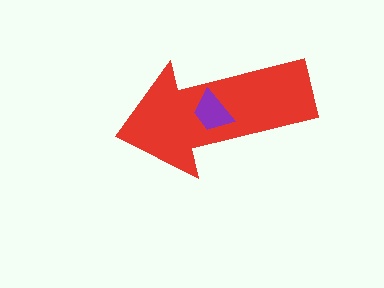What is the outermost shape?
The red arrow.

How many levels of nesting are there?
2.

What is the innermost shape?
The purple trapezoid.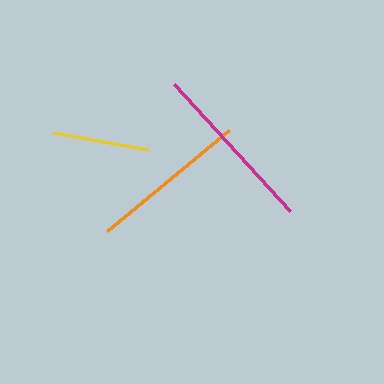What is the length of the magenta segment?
The magenta segment is approximately 171 pixels long.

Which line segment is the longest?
The magenta line is the longest at approximately 171 pixels.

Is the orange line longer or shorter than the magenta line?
The magenta line is longer than the orange line.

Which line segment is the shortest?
The yellow line is the shortest at approximately 96 pixels.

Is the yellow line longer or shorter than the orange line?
The orange line is longer than the yellow line.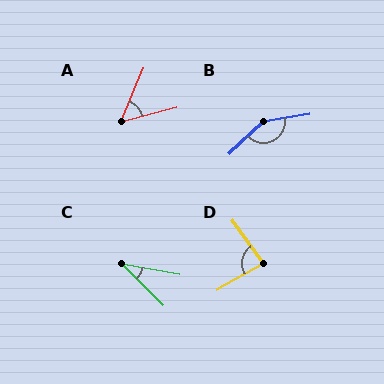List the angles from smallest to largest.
C (34°), A (53°), D (84°), B (146°).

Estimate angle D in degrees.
Approximately 84 degrees.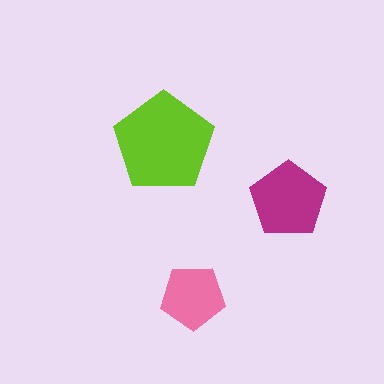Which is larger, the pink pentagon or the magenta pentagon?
The magenta one.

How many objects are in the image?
There are 3 objects in the image.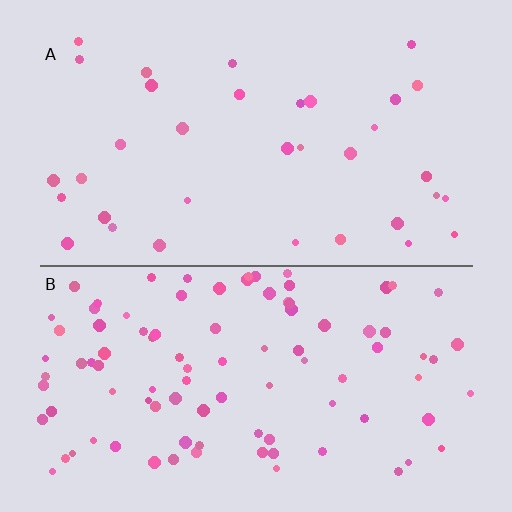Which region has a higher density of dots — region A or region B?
B (the bottom).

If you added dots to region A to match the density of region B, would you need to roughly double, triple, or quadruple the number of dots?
Approximately triple.